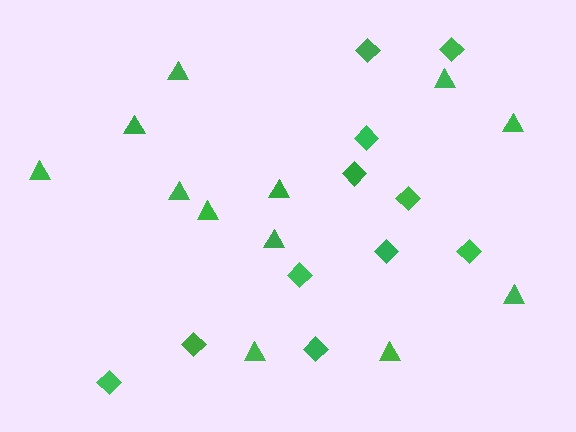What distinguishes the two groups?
There are 2 groups: one group of diamonds (11) and one group of triangles (12).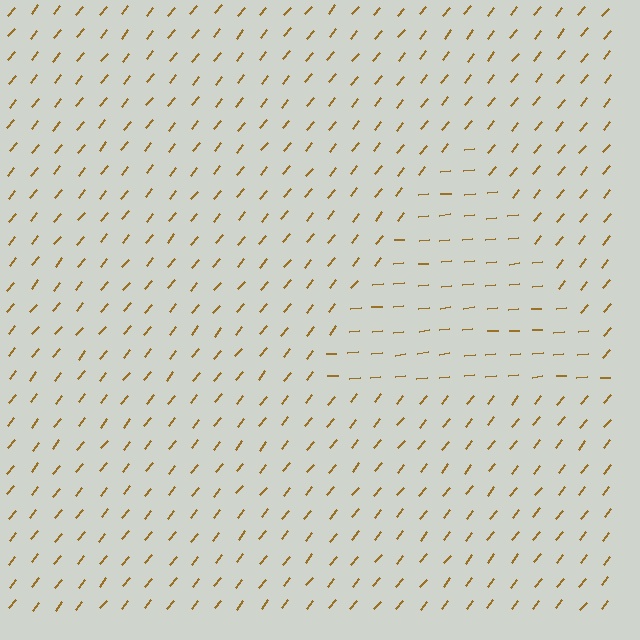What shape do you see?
I see a triangle.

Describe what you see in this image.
The image is filled with small brown line segments. A triangle region in the image has lines oriented differently from the surrounding lines, creating a visible texture boundary.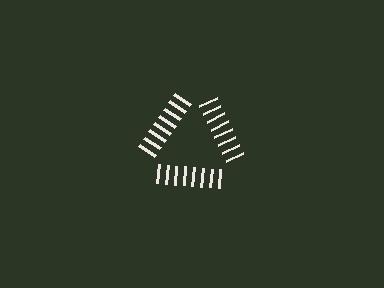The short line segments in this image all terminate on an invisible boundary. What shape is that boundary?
An illusory triangle — the line segments terminate on its edges but no continuous stroke is drawn.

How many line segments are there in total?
24 — 8 along each of the 3 edges.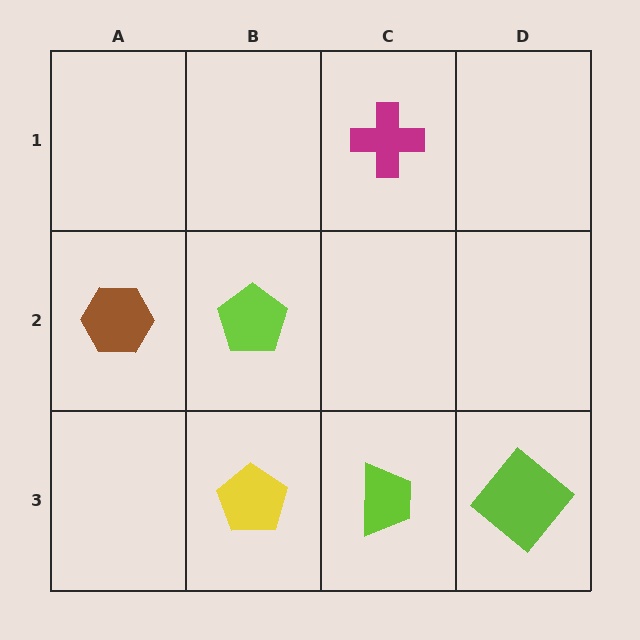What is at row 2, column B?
A lime pentagon.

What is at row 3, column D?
A lime diamond.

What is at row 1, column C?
A magenta cross.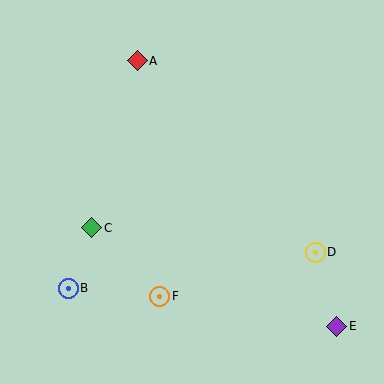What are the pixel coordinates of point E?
Point E is at (337, 326).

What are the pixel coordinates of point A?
Point A is at (137, 61).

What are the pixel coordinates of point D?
Point D is at (315, 252).